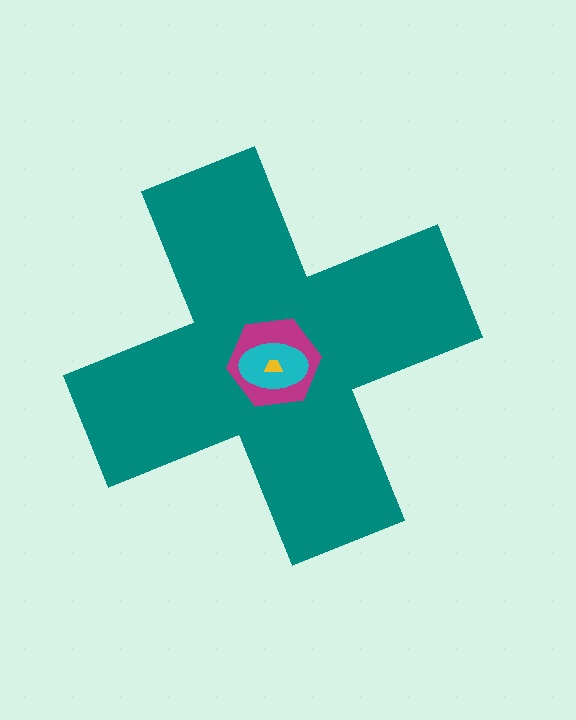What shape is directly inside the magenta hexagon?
The cyan ellipse.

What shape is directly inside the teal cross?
The magenta hexagon.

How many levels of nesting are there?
4.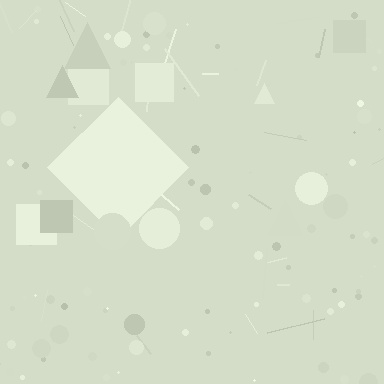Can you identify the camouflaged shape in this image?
The camouflaged shape is a diamond.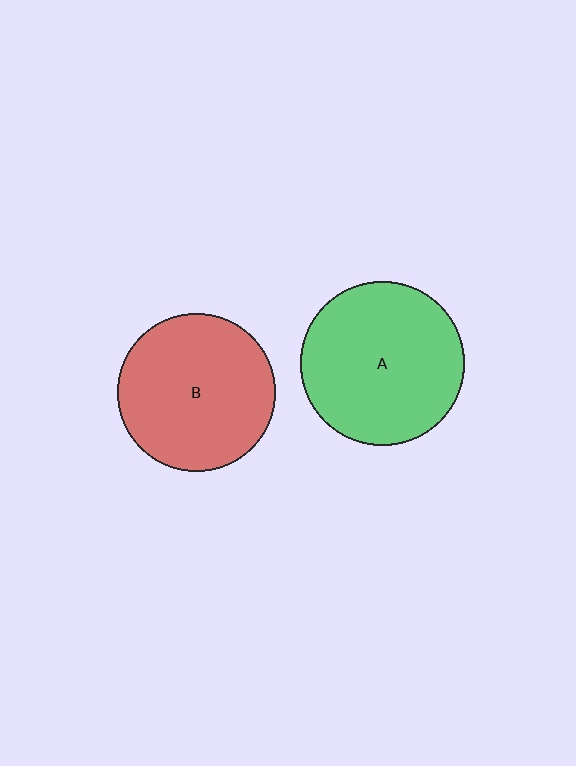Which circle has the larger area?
Circle A (green).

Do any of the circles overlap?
No, none of the circles overlap.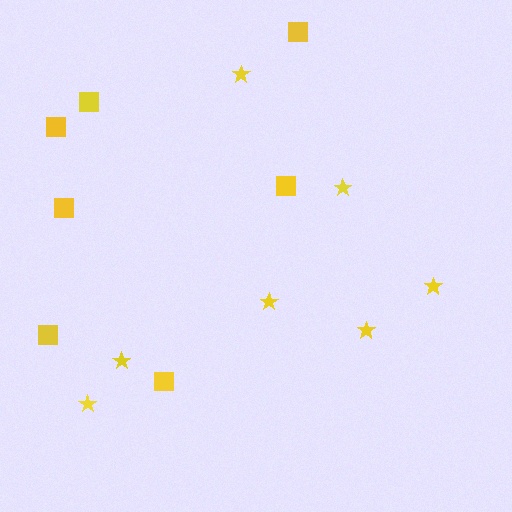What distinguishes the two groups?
There are 2 groups: one group of stars (7) and one group of squares (7).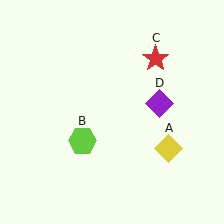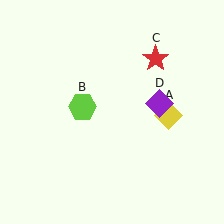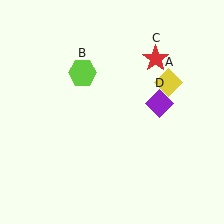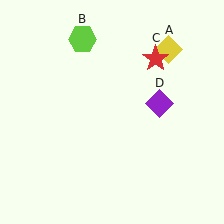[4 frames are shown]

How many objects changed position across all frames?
2 objects changed position: yellow diamond (object A), lime hexagon (object B).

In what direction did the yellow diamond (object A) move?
The yellow diamond (object A) moved up.